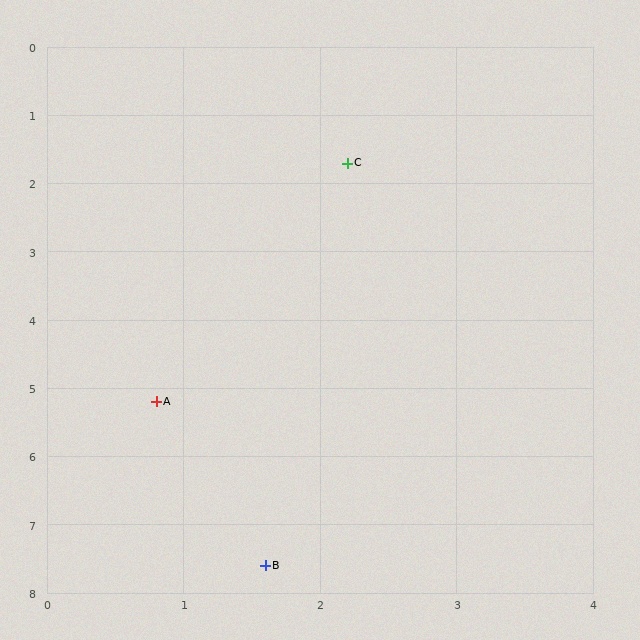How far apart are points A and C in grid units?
Points A and C are about 3.8 grid units apart.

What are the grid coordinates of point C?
Point C is at approximately (2.2, 1.7).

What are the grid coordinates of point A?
Point A is at approximately (0.8, 5.2).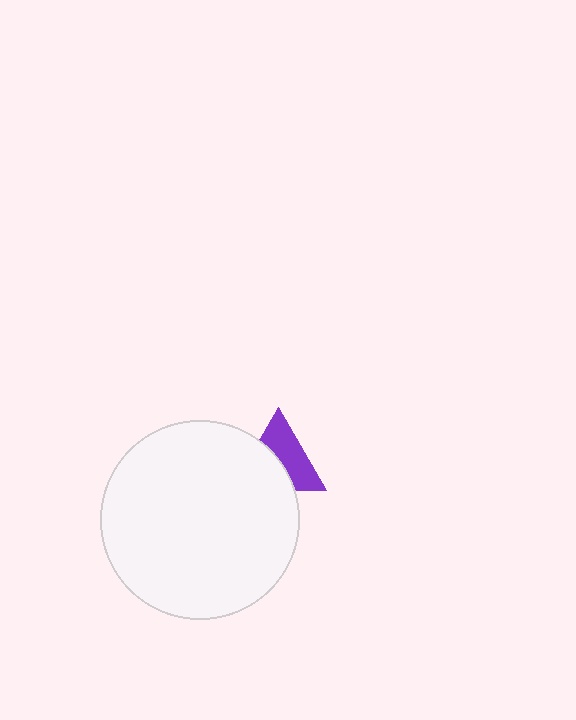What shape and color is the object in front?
The object in front is a white circle.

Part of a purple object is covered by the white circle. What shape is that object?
It is a triangle.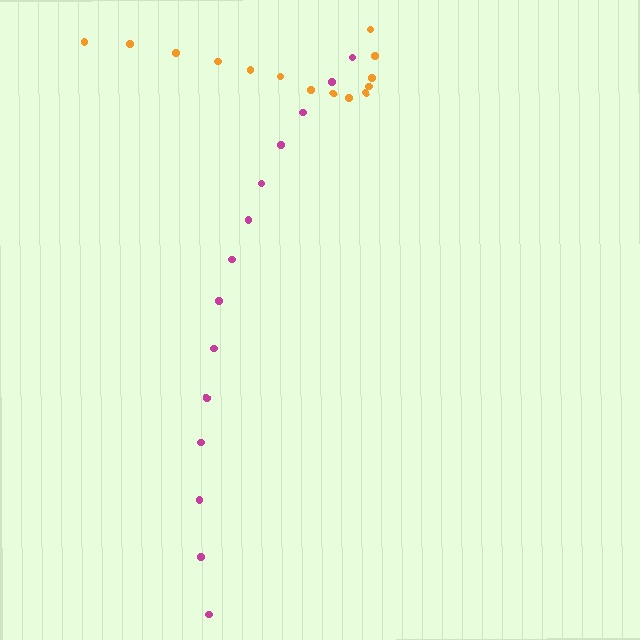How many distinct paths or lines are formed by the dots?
There are 2 distinct paths.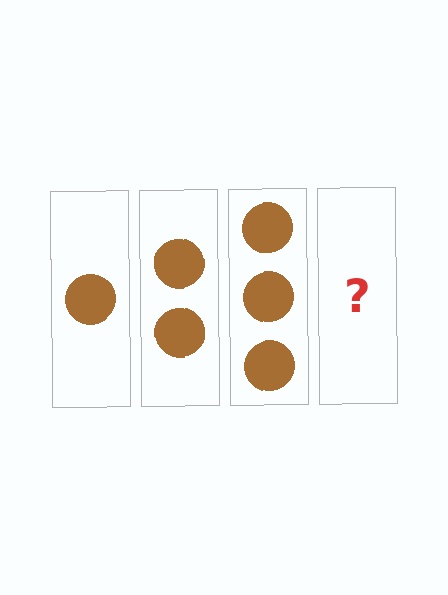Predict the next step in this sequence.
The next step is 4 circles.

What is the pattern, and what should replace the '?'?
The pattern is that each step adds one more circle. The '?' should be 4 circles.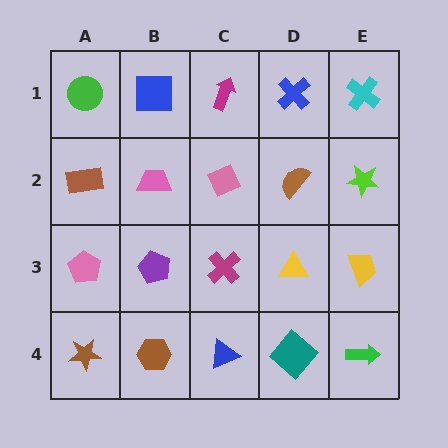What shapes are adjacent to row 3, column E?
A lime star (row 2, column E), a green arrow (row 4, column E), a yellow triangle (row 3, column D).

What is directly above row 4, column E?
A yellow trapezoid.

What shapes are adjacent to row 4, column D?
A yellow triangle (row 3, column D), a blue triangle (row 4, column C), a green arrow (row 4, column E).